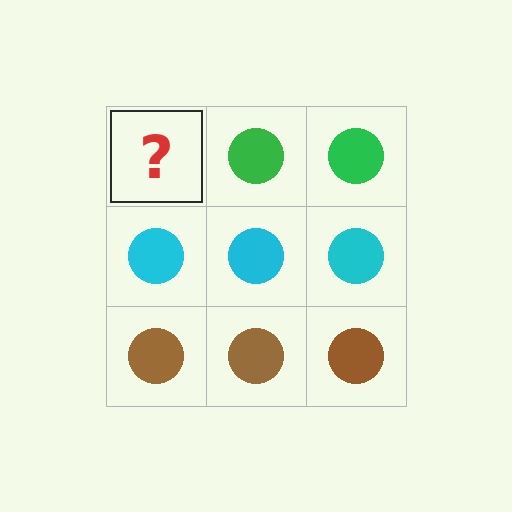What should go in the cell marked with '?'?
The missing cell should contain a green circle.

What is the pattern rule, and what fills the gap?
The rule is that each row has a consistent color. The gap should be filled with a green circle.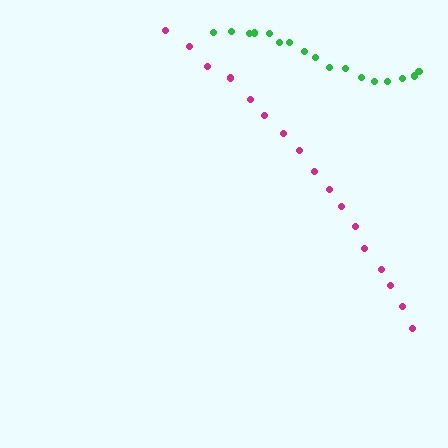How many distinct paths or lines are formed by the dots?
There are 2 distinct paths.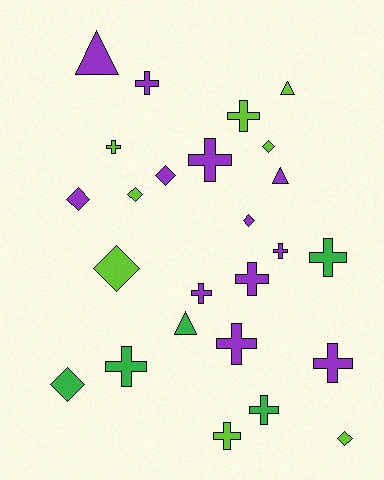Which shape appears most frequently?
Cross, with 13 objects.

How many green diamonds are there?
There is 1 green diamond.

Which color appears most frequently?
Purple, with 12 objects.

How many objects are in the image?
There are 25 objects.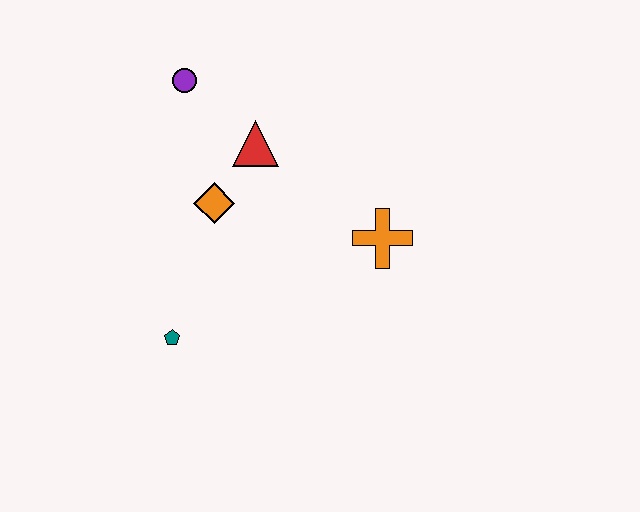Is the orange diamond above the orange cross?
Yes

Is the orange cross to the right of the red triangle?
Yes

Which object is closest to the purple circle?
The red triangle is closest to the purple circle.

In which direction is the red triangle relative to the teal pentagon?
The red triangle is above the teal pentagon.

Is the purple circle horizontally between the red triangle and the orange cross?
No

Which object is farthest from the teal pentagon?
The purple circle is farthest from the teal pentagon.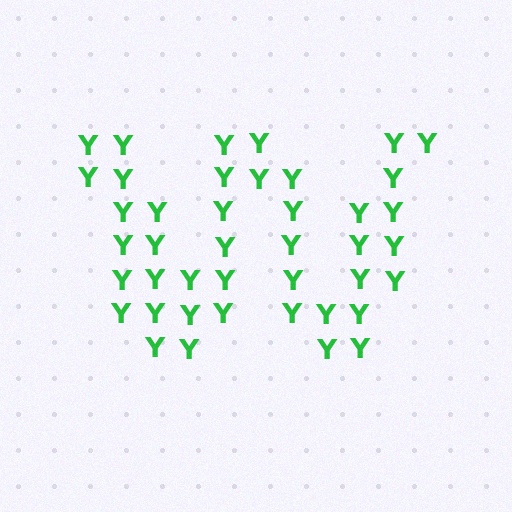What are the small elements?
The small elements are letter Y's.